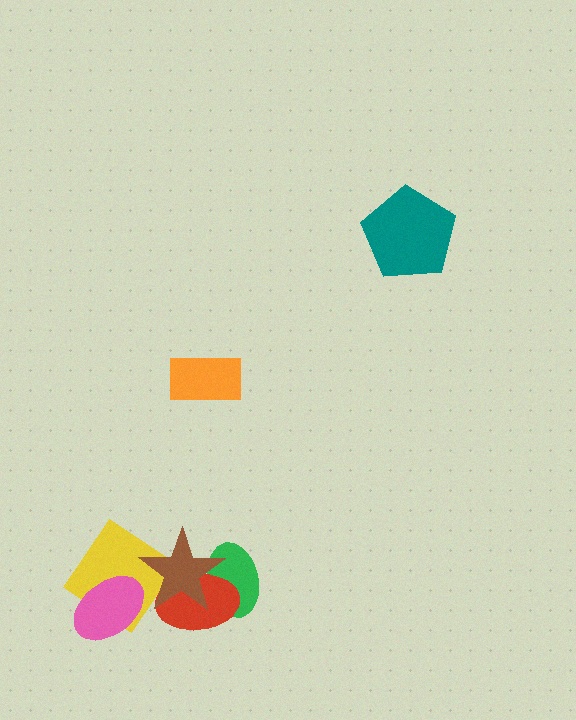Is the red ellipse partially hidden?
Yes, it is partially covered by another shape.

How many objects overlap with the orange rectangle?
0 objects overlap with the orange rectangle.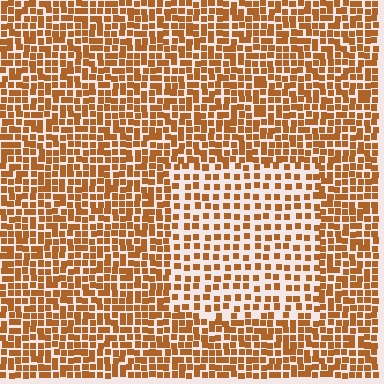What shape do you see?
I see a rectangle.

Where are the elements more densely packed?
The elements are more densely packed outside the rectangle boundary.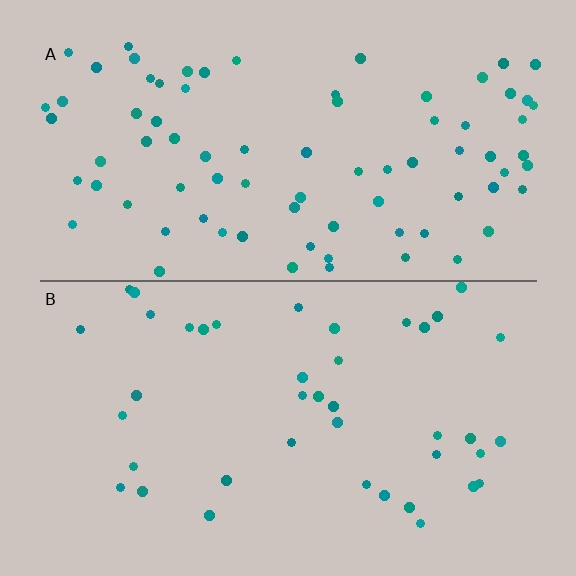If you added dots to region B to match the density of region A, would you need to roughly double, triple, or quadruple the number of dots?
Approximately double.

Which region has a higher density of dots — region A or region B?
A (the top).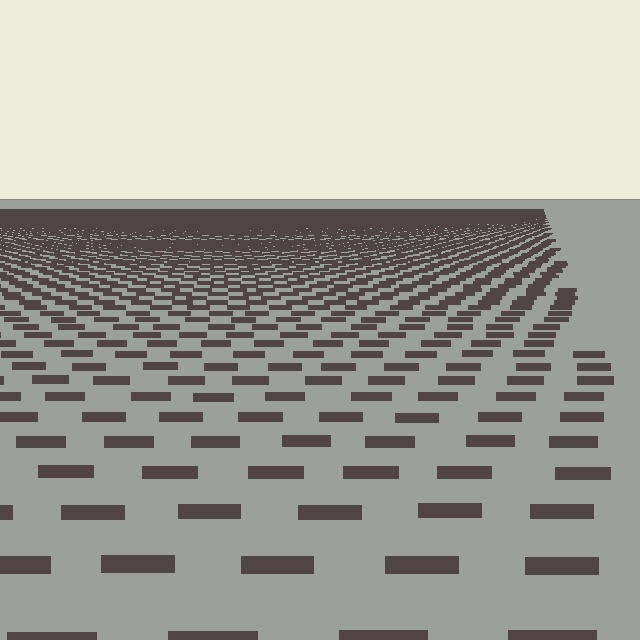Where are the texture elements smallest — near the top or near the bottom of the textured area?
Near the top.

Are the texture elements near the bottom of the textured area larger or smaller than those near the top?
Larger. Near the bottom, elements are closer to the viewer and appear at a bigger on-screen size.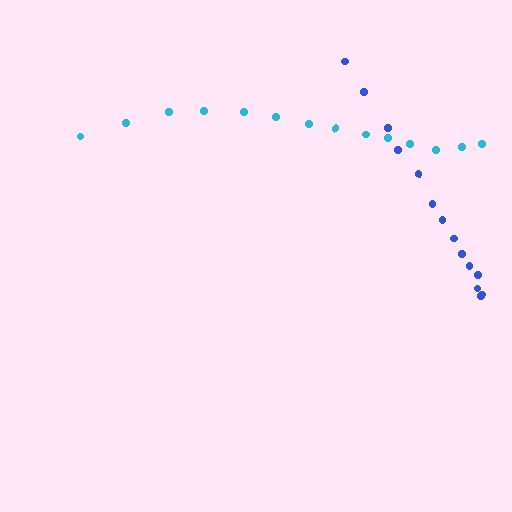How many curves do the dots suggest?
There are 2 distinct paths.